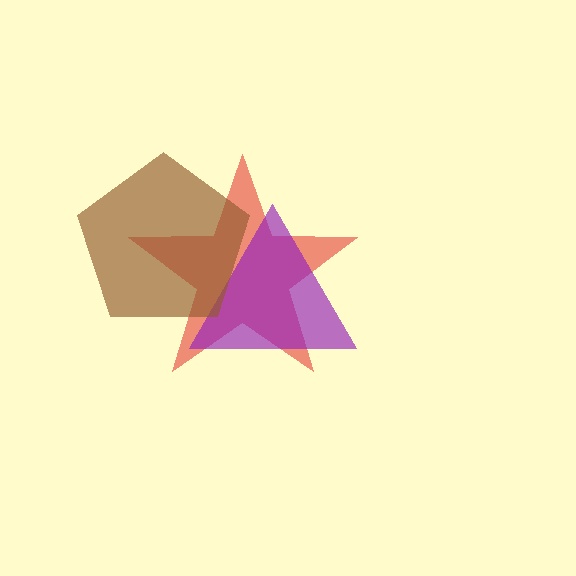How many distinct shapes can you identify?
There are 3 distinct shapes: a red star, a purple triangle, a brown pentagon.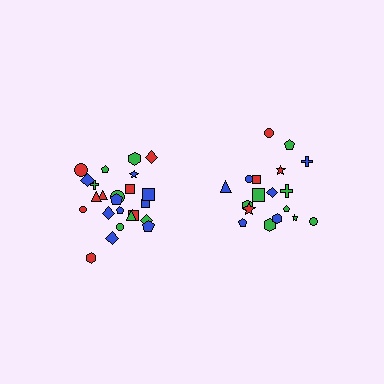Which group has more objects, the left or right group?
The left group.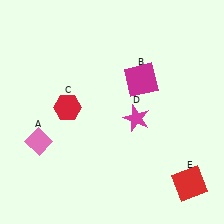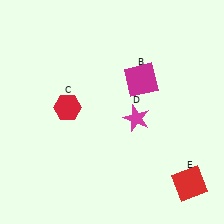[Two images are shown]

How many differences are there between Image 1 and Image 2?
There is 1 difference between the two images.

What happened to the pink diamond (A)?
The pink diamond (A) was removed in Image 2. It was in the bottom-left area of Image 1.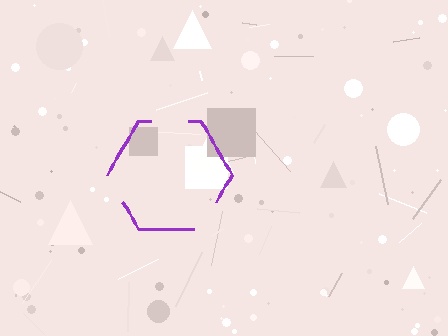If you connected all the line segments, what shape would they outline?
They would outline a hexagon.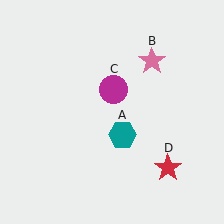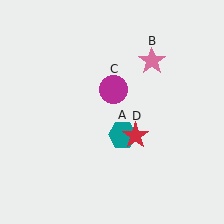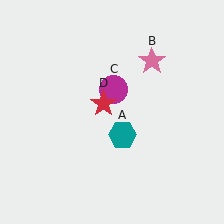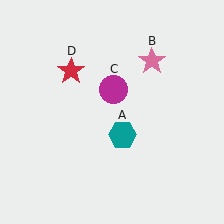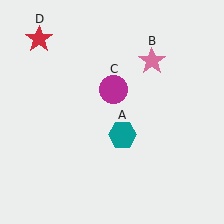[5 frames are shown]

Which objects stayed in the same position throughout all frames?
Teal hexagon (object A) and pink star (object B) and magenta circle (object C) remained stationary.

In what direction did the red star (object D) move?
The red star (object D) moved up and to the left.